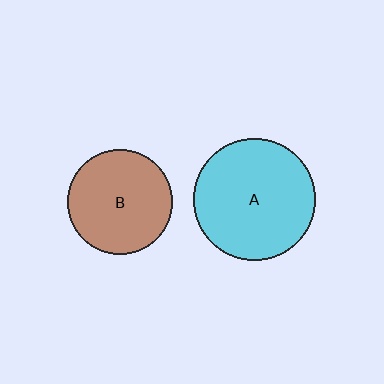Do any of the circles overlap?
No, none of the circles overlap.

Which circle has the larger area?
Circle A (cyan).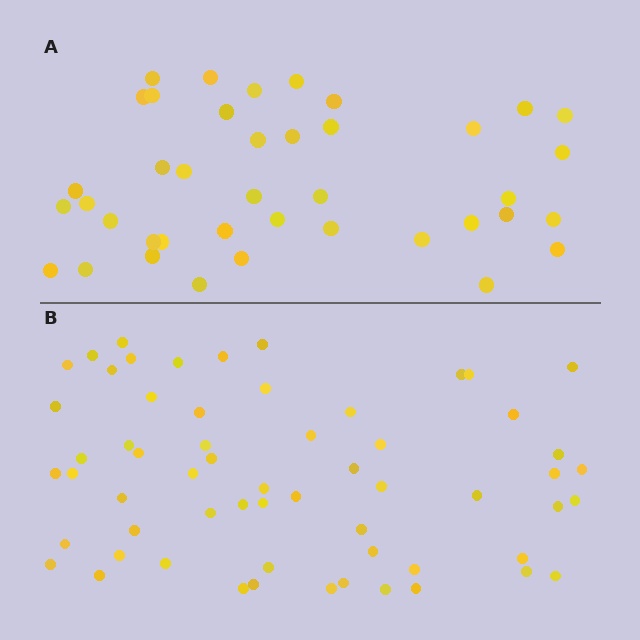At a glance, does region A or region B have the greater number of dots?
Region B (the bottom region) has more dots.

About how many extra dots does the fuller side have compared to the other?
Region B has approximately 20 more dots than region A.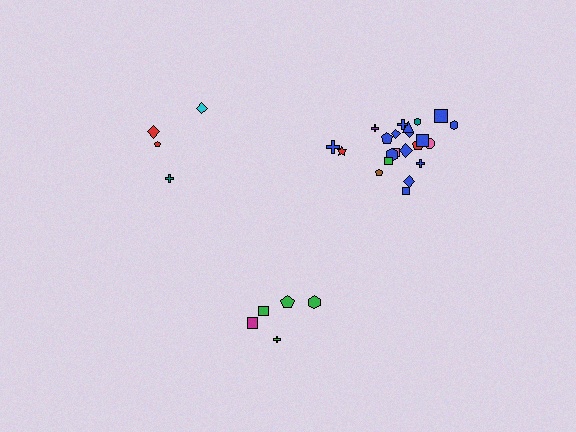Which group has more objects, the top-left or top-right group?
The top-right group.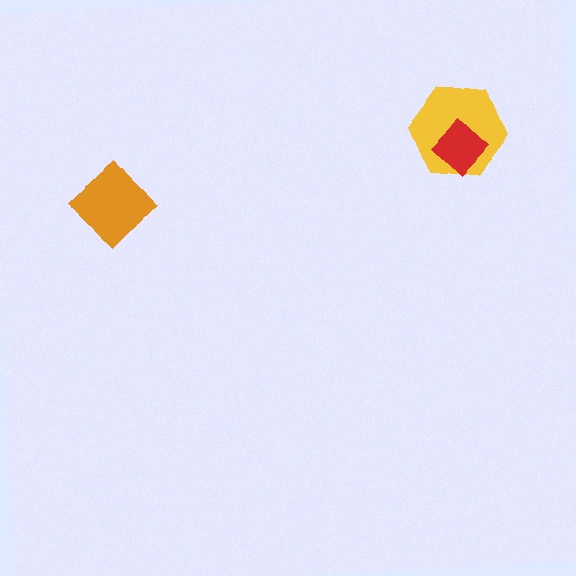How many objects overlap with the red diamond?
1 object overlaps with the red diamond.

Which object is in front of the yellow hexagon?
The red diamond is in front of the yellow hexagon.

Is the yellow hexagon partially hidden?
Yes, it is partially covered by another shape.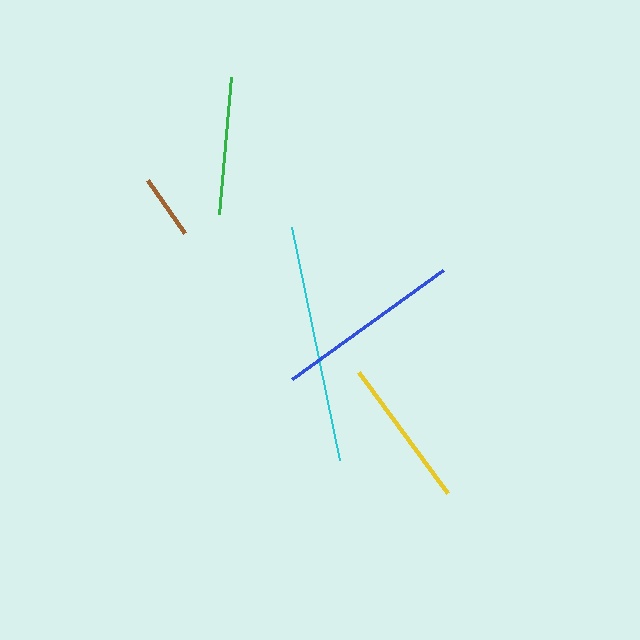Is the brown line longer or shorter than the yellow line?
The yellow line is longer than the brown line.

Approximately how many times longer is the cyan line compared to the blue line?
The cyan line is approximately 1.3 times the length of the blue line.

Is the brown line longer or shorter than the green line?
The green line is longer than the brown line.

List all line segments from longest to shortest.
From longest to shortest: cyan, blue, yellow, green, brown.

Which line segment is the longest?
The cyan line is the longest at approximately 238 pixels.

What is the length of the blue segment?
The blue segment is approximately 186 pixels long.